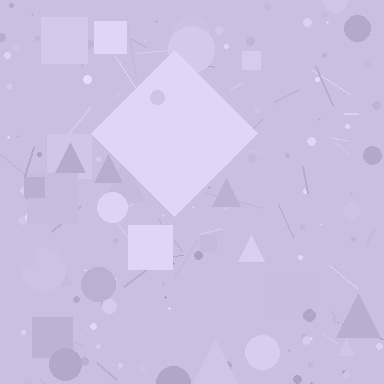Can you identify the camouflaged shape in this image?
The camouflaged shape is a diamond.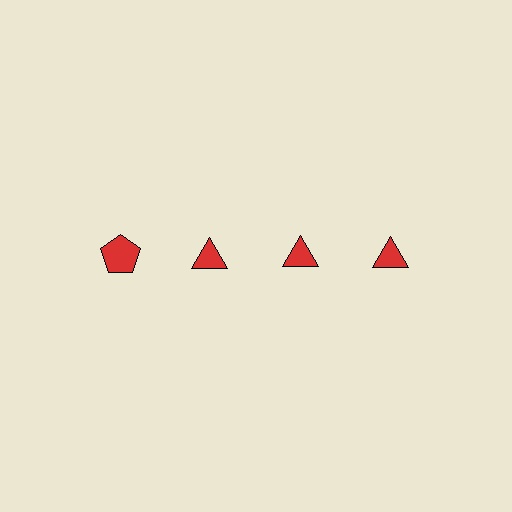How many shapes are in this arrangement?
There are 4 shapes arranged in a grid pattern.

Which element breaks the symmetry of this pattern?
The red pentagon in the top row, leftmost column breaks the symmetry. All other shapes are red triangles.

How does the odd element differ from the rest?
It has a different shape: pentagon instead of triangle.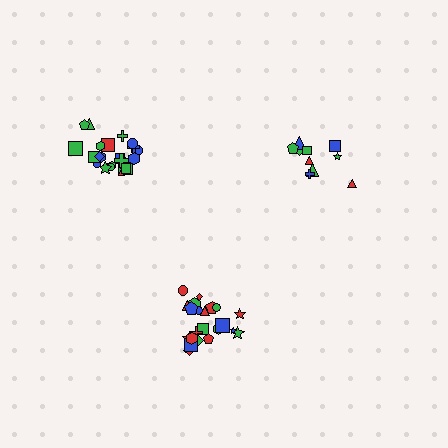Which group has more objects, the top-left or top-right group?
The top-left group.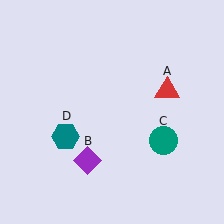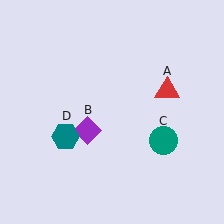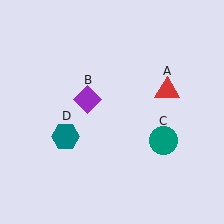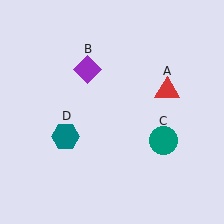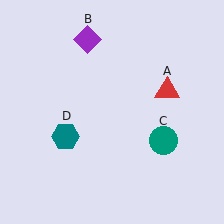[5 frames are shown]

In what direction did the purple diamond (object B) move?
The purple diamond (object B) moved up.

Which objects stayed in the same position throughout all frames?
Red triangle (object A) and teal circle (object C) and teal hexagon (object D) remained stationary.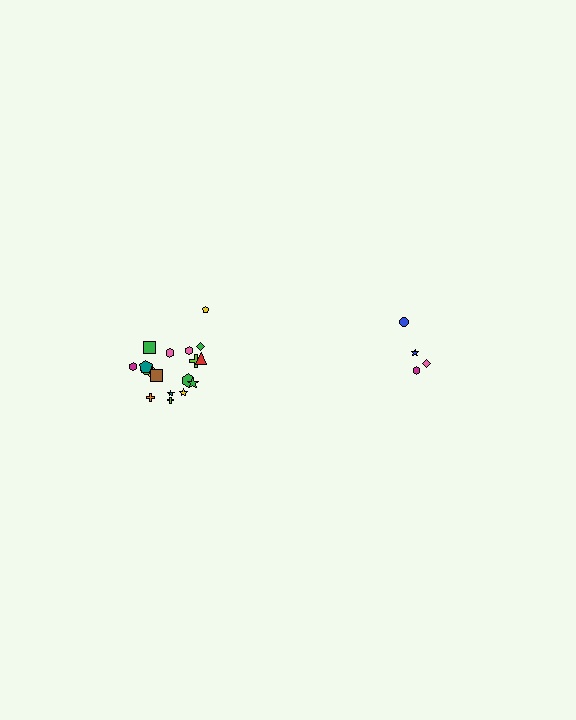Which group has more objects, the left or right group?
The left group.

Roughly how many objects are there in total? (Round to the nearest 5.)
Roughly 20 objects in total.